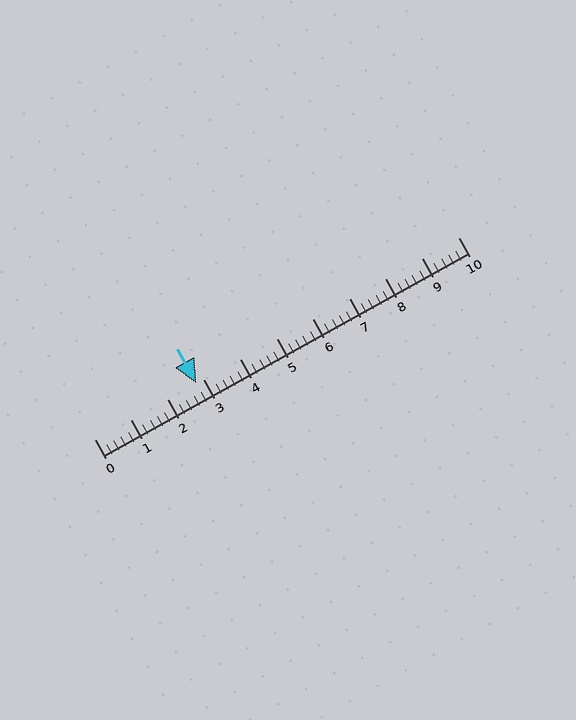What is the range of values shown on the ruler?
The ruler shows values from 0 to 10.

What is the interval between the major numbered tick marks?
The major tick marks are spaced 1 units apart.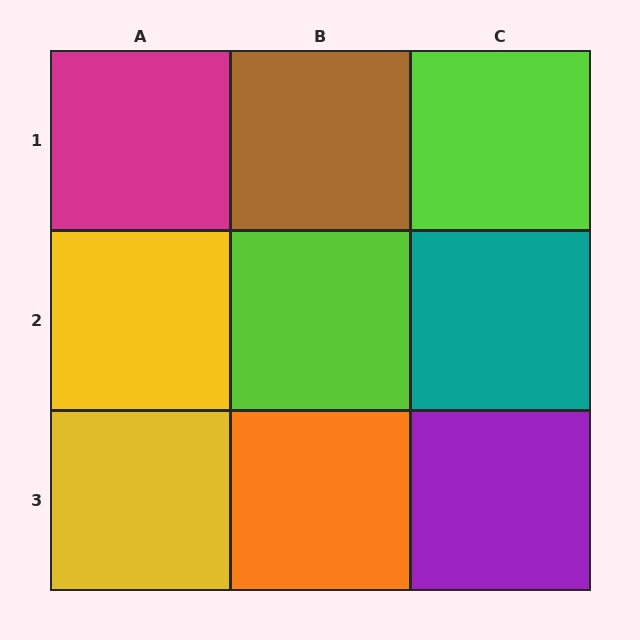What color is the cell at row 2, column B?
Lime.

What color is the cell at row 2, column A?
Yellow.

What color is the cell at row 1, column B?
Brown.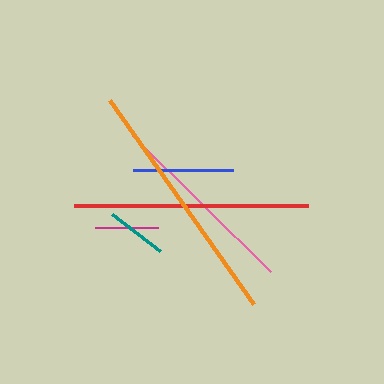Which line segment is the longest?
The orange line is the longest at approximately 250 pixels.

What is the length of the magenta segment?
The magenta segment is approximately 63 pixels long.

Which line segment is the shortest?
The teal line is the shortest at approximately 61 pixels.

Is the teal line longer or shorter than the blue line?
The blue line is longer than the teal line.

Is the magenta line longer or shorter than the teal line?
The magenta line is longer than the teal line.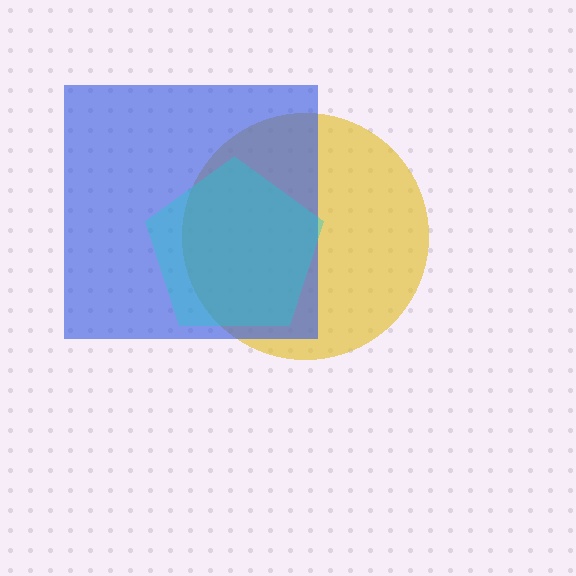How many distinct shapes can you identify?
There are 3 distinct shapes: a yellow circle, a blue square, a cyan pentagon.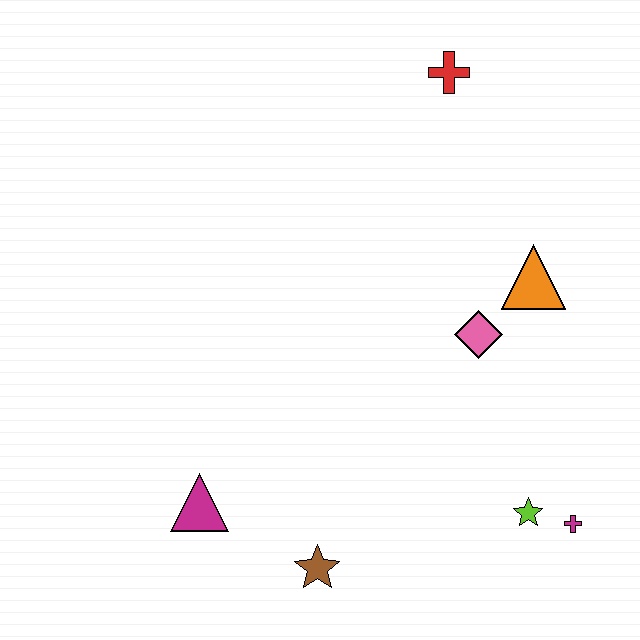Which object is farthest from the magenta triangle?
The red cross is farthest from the magenta triangle.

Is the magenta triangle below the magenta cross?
No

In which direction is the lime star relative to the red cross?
The lime star is below the red cross.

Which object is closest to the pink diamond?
The orange triangle is closest to the pink diamond.